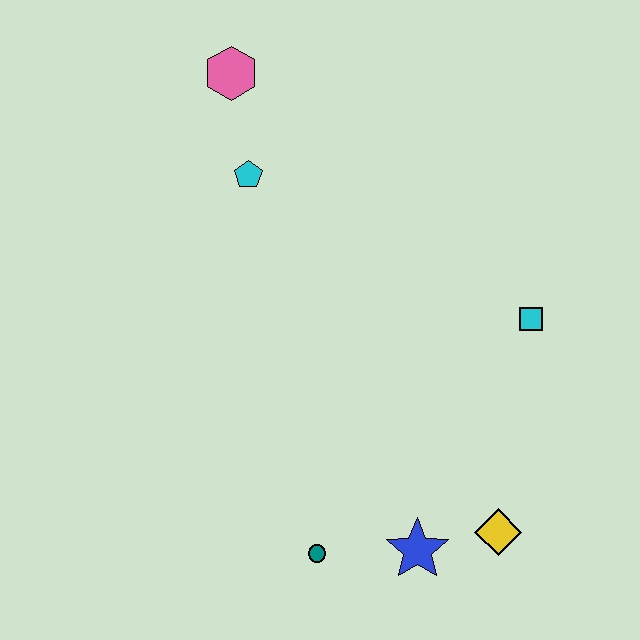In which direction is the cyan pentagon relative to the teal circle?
The cyan pentagon is above the teal circle.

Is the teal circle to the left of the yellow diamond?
Yes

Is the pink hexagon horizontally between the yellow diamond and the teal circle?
No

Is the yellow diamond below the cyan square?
Yes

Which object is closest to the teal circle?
The blue star is closest to the teal circle.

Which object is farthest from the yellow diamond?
The pink hexagon is farthest from the yellow diamond.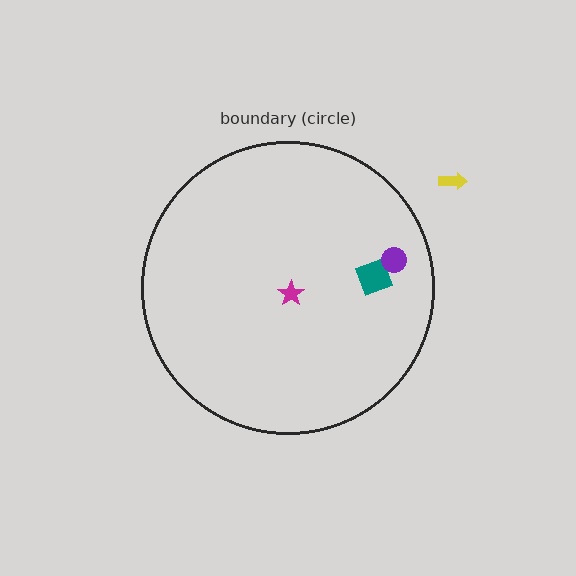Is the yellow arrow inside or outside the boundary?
Outside.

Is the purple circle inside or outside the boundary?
Inside.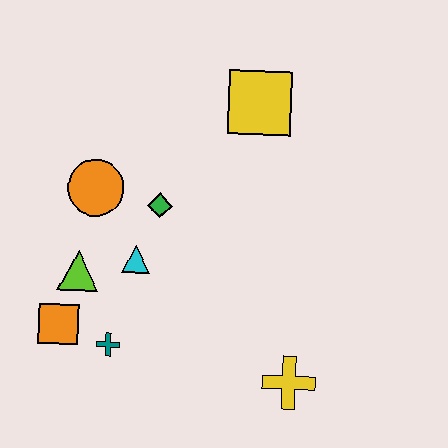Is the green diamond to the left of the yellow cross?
Yes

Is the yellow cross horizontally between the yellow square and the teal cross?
No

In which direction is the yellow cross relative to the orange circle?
The yellow cross is to the right of the orange circle.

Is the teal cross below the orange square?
Yes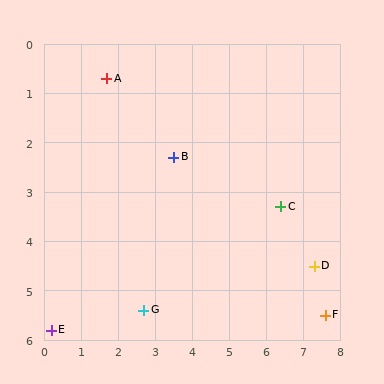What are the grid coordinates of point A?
Point A is at approximately (1.7, 0.7).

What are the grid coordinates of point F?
Point F is at approximately (7.6, 5.5).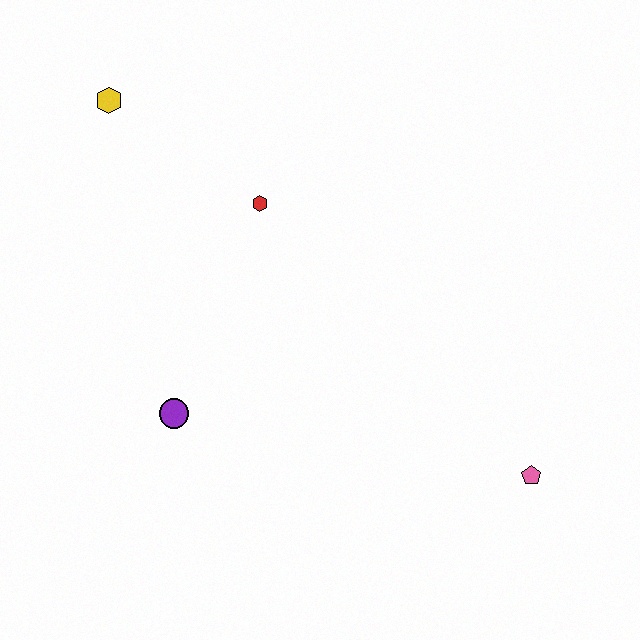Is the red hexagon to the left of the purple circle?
No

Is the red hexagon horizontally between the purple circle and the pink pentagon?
Yes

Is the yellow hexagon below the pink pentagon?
No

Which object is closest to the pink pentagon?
The purple circle is closest to the pink pentagon.